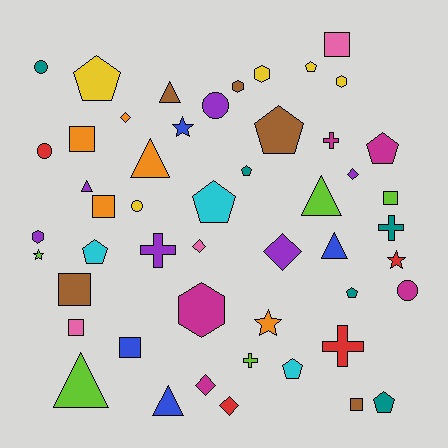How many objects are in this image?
There are 50 objects.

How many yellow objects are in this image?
There are 5 yellow objects.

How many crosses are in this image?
There are 5 crosses.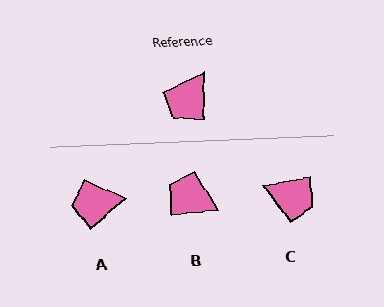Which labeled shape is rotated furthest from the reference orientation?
C, about 100 degrees away.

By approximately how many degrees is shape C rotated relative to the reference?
Approximately 100 degrees counter-clockwise.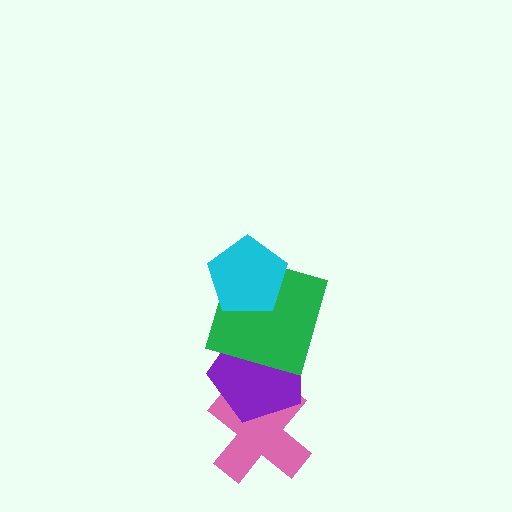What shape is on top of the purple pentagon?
The green square is on top of the purple pentagon.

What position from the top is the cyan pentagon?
The cyan pentagon is 1st from the top.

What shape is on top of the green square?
The cyan pentagon is on top of the green square.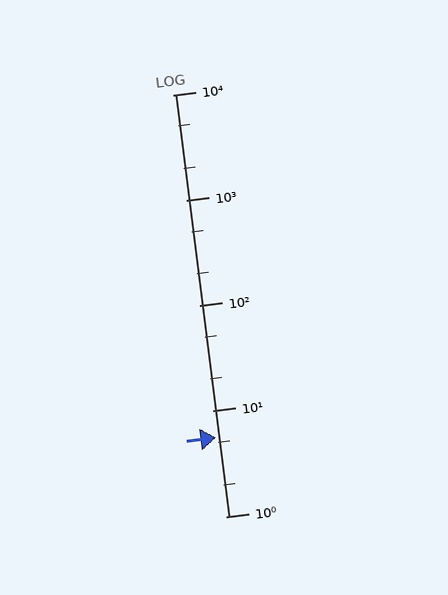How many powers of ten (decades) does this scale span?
The scale spans 4 decades, from 1 to 10000.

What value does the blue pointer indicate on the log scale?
The pointer indicates approximately 5.6.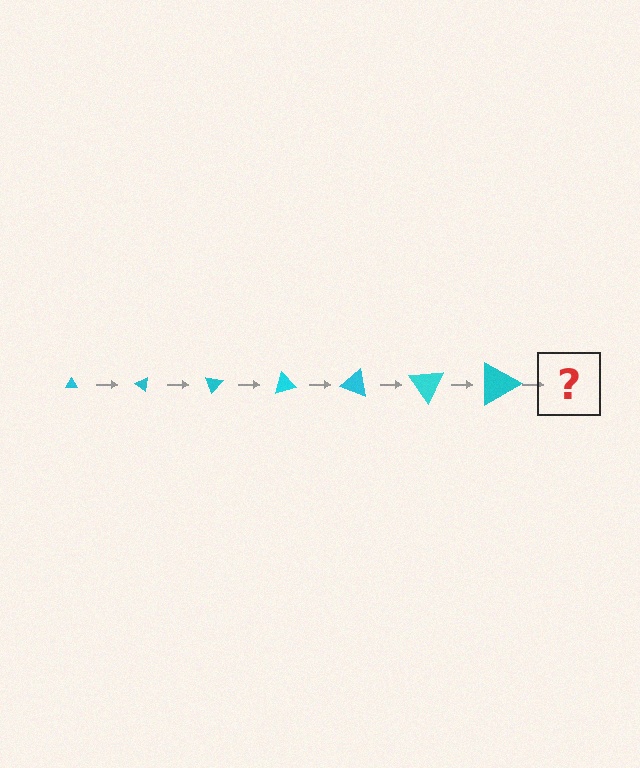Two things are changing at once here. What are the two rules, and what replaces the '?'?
The two rules are that the triangle grows larger each step and it rotates 35 degrees each step. The '?' should be a triangle, larger than the previous one and rotated 245 degrees from the start.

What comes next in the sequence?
The next element should be a triangle, larger than the previous one and rotated 245 degrees from the start.